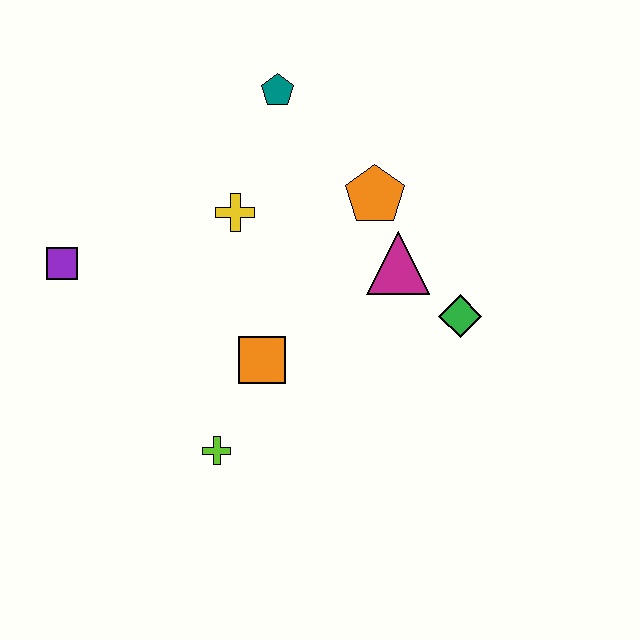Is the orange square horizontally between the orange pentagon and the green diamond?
No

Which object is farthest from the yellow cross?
The green diamond is farthest from the yellow cross.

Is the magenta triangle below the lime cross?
No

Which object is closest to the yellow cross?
The teal pentagon is closest to the yellow cross.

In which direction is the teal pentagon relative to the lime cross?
The teal pentagon is above the lime cross.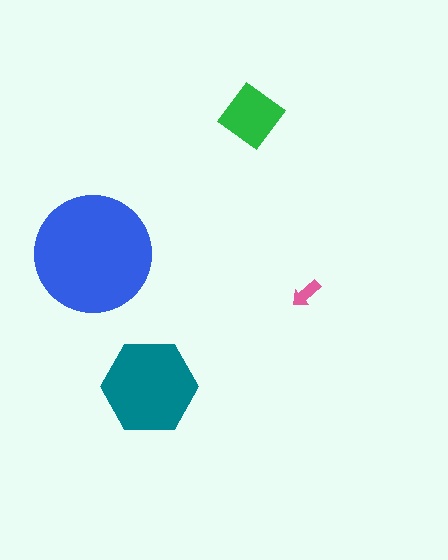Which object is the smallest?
The pink arrow.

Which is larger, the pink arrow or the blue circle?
The blue circle.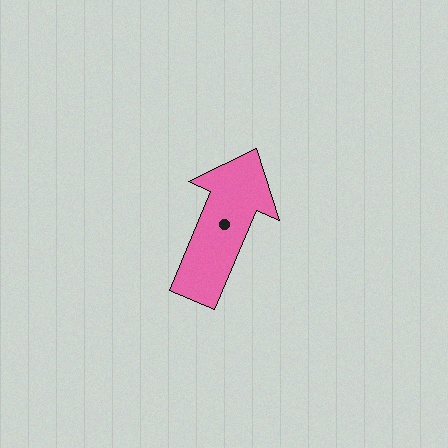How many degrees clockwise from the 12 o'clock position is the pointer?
Approximately 23 degrees.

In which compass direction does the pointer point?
Northeast.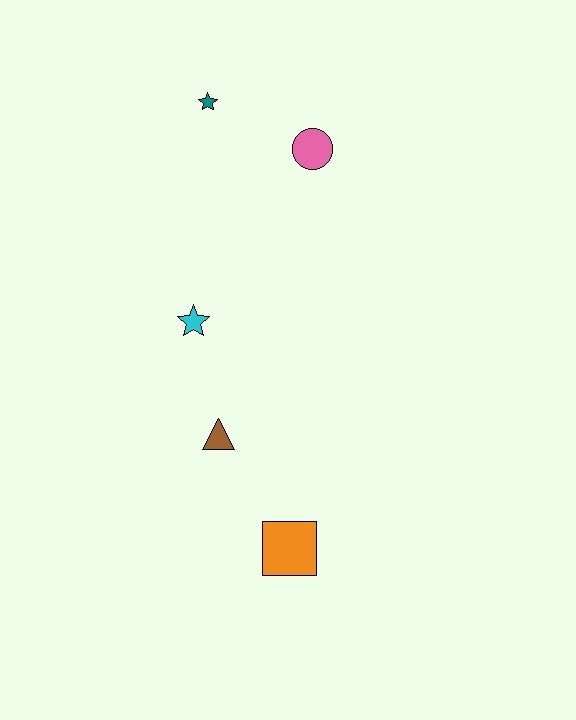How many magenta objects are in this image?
There are no magenta objects.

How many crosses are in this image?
There are no crosses.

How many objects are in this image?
There are 5 objects.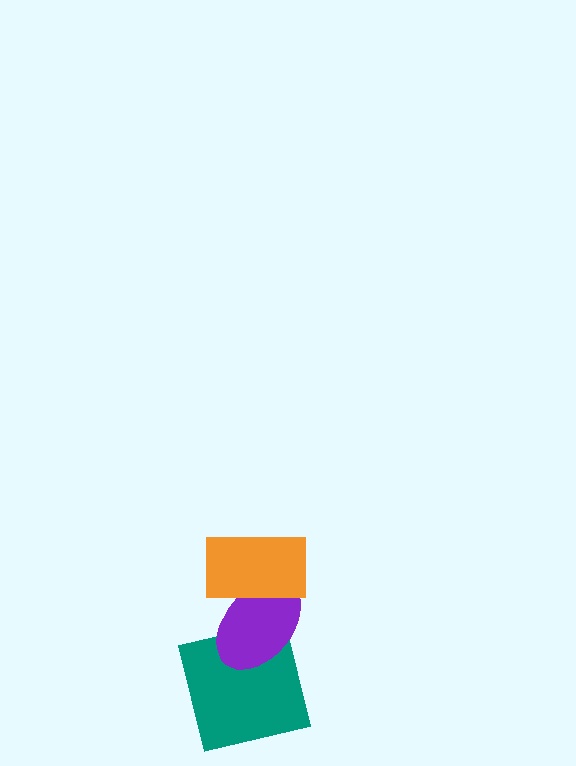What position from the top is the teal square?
The teal square is 3rd from the top.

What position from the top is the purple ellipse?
The purple ellipse is 2nd from the top.